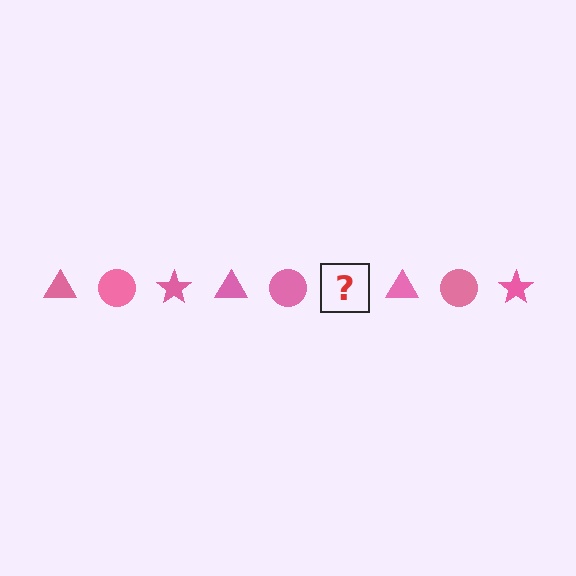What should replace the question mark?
The question mark should be replaced with a pink star.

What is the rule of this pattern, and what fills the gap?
The rule is that the pattern cycles through triangle, circle, star shapes in pink. The gap should be filled with a pink star.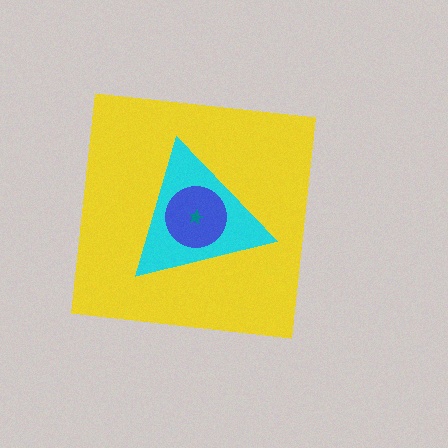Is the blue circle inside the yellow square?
Yes.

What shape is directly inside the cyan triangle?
The blue circle.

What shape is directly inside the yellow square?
The cyan triangle.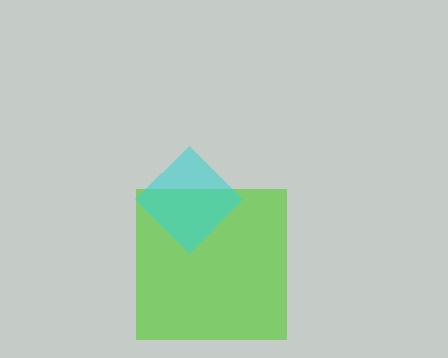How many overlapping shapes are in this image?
There are 2 overlapping shapes in the image.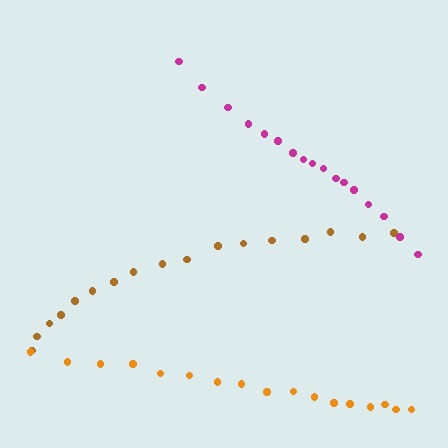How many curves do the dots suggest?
There are 3 distinct paths.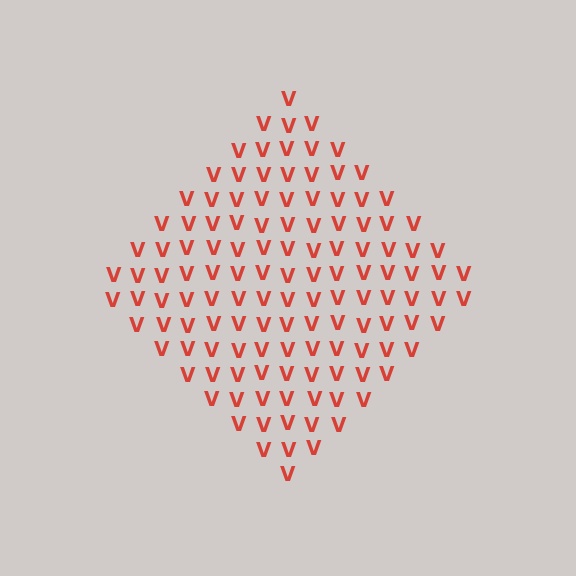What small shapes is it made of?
It is made of small letter V's.